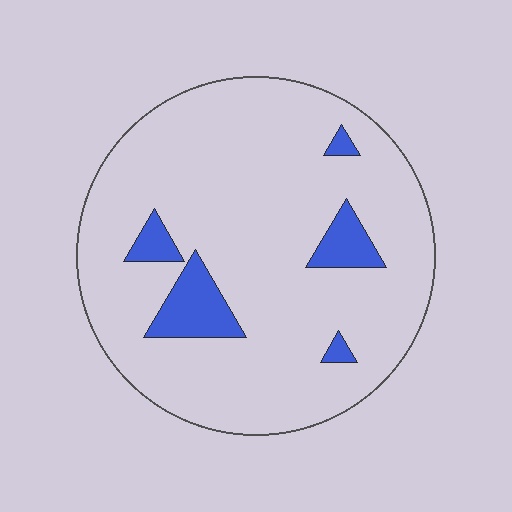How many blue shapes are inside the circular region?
5.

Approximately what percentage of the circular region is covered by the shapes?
Approximately 10%.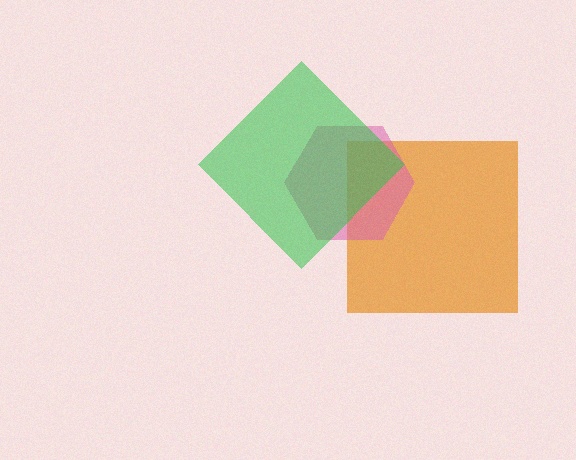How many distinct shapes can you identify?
There are 3 distinct shapes: an orange square, a pink hexagon, a green diamond.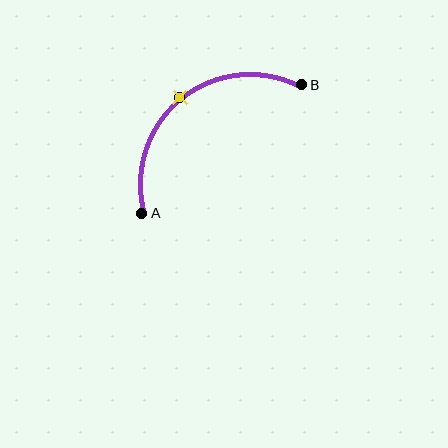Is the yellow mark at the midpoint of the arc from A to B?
Yes. The yellow mark lies on the arc at equal arc-length from both A and B — it is the arc midpoint.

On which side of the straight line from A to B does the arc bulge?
The arc bulges above and to the left of the straight line connecting A and B.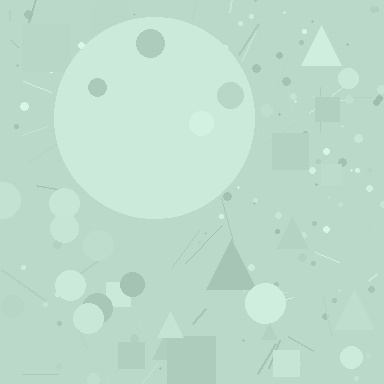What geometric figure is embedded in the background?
A circle is embedded in the background.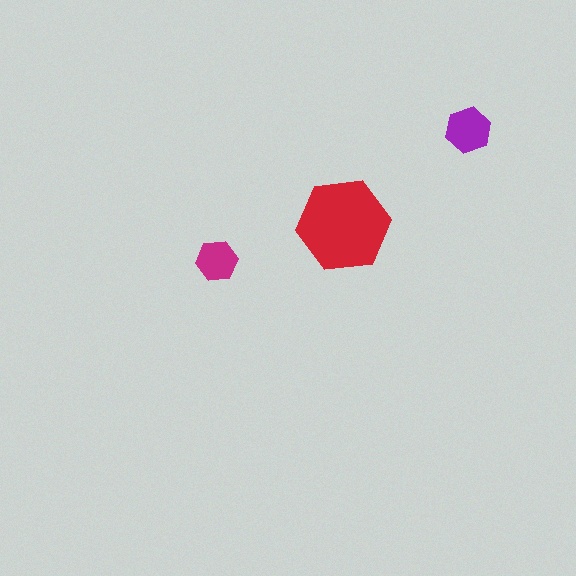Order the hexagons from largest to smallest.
the red one, the purple one, the magenta one.